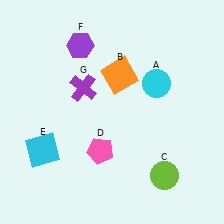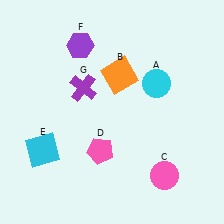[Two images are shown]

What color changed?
The circle (C) changed from lime in Image 1 to pink in Image 2.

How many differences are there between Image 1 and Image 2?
There is 1 difference between the two images.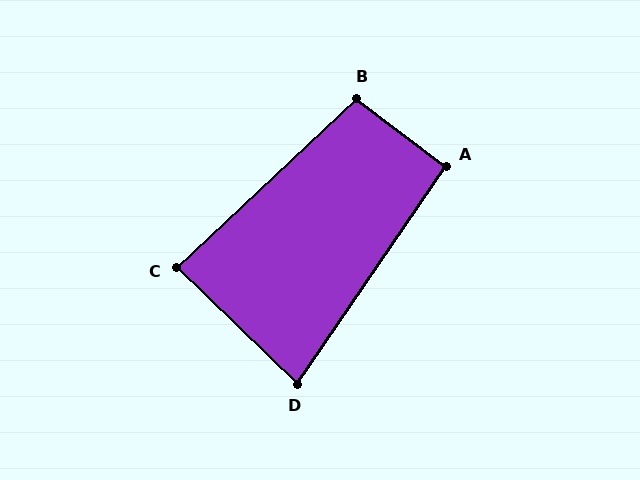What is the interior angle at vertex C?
Approximately 87 degrees (approximately right).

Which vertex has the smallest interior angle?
D, at approximately 80 degrees.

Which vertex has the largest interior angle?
B, at approximately 100 degrees.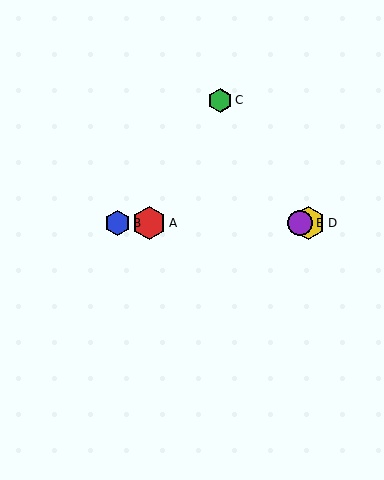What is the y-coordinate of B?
Object B is at y≈223.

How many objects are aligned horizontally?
4 objects (A, B, D, E) are aligned horizontally.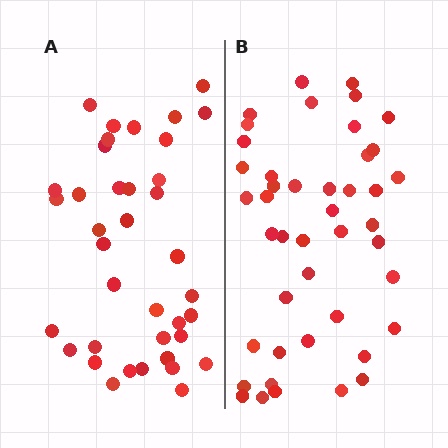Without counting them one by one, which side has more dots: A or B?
Region B (the right region) has more dots.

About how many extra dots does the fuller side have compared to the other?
Region B has about 6 more dots than region A.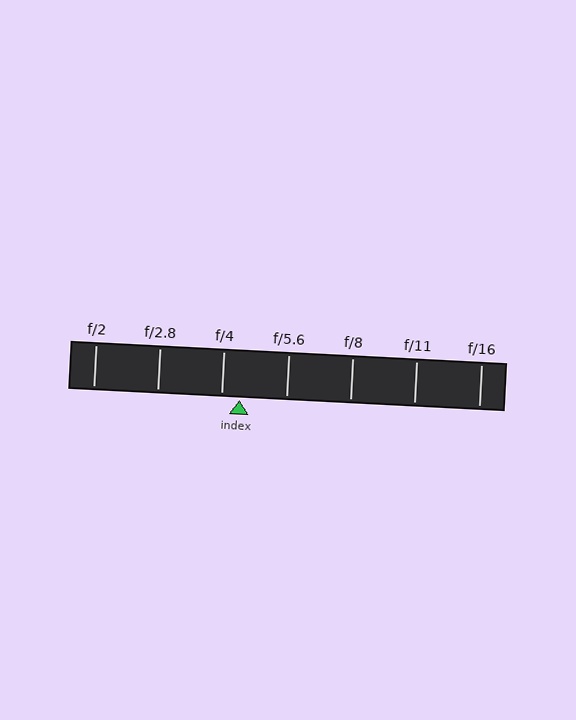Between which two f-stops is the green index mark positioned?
The index mark is between f/4 and f/5.6.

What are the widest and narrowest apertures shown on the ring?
The widest aperture shown is f/2 and the narrowest is f/16.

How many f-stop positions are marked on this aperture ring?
There are 7 f-stop positions marked.